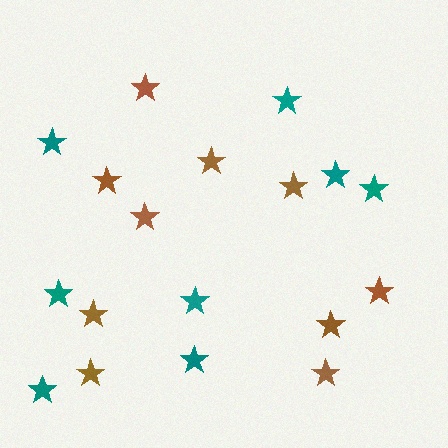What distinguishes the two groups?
There are 2 groups: one group of brown stars (10) and one group of teal stars (8).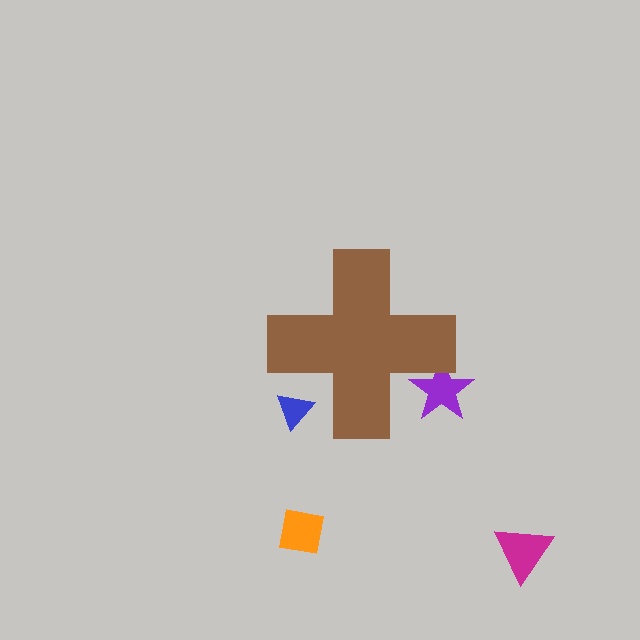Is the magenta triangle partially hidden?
No, the magenta triangle is fully visible.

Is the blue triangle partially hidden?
Yes, the blue triangle is partially hidden behind the brown cross.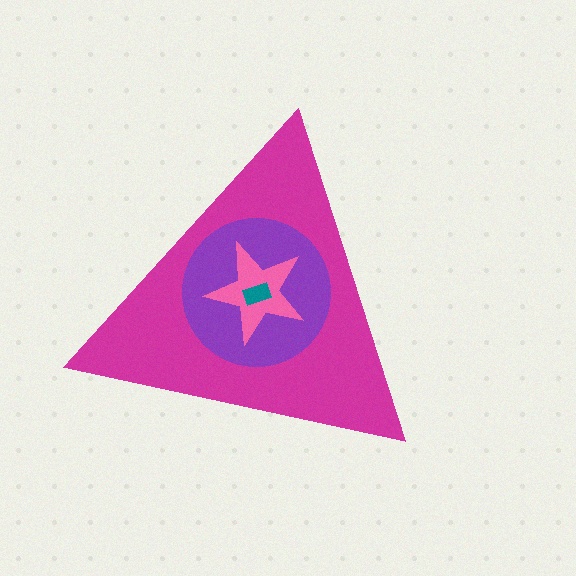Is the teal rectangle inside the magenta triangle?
Yes.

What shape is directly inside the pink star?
The teal rectangle.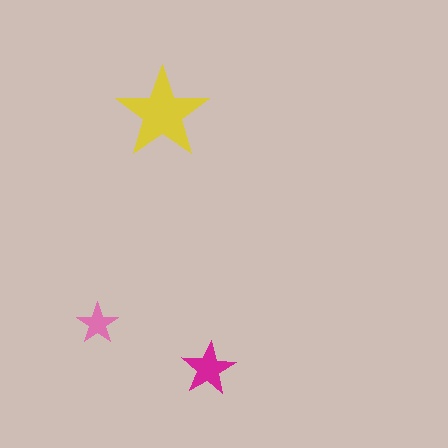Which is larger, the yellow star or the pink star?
The yellow one.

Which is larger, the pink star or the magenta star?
The magenta one.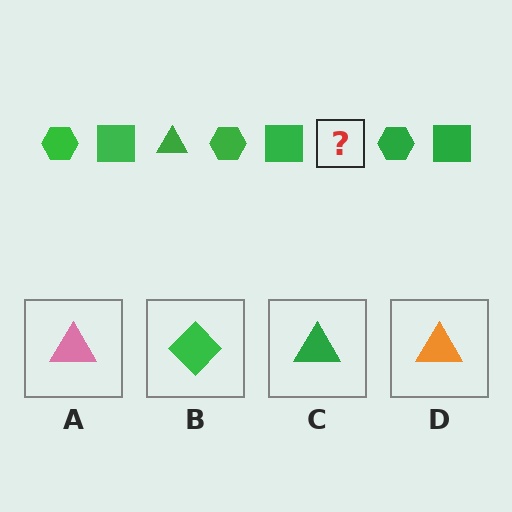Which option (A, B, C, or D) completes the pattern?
C.